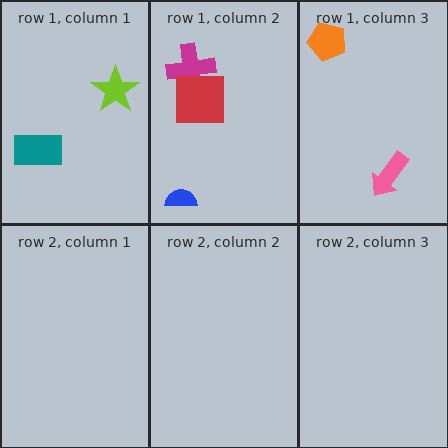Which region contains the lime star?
The row 1, column 1 region.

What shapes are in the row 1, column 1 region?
The lime star, the teal rectangle.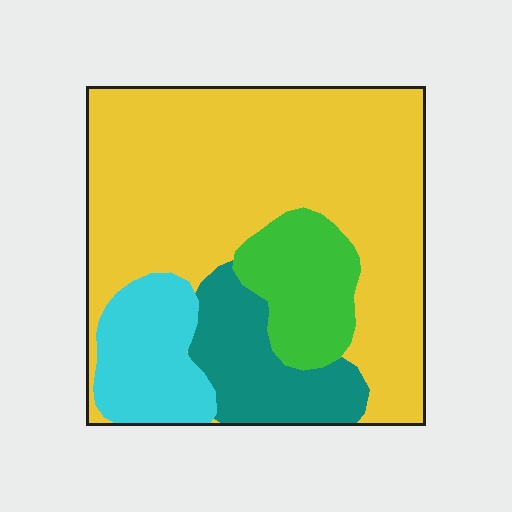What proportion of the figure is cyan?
Cyan takes up about one eighth (1/8) of the figure.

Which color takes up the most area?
Yellow, at roughly 60%.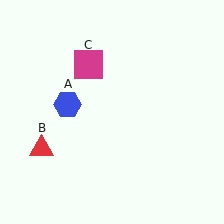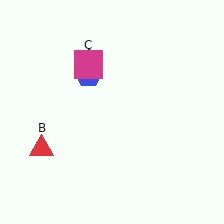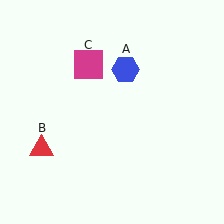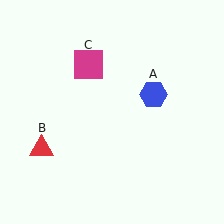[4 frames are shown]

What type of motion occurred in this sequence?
The blue hexagon (object A) rotated clockwise around the center of the scene.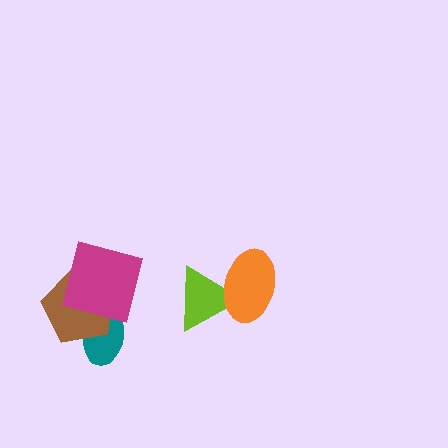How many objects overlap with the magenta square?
2 objects overlap with the magenta square.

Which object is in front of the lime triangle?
The orange ellipse is in front of the lime triangle.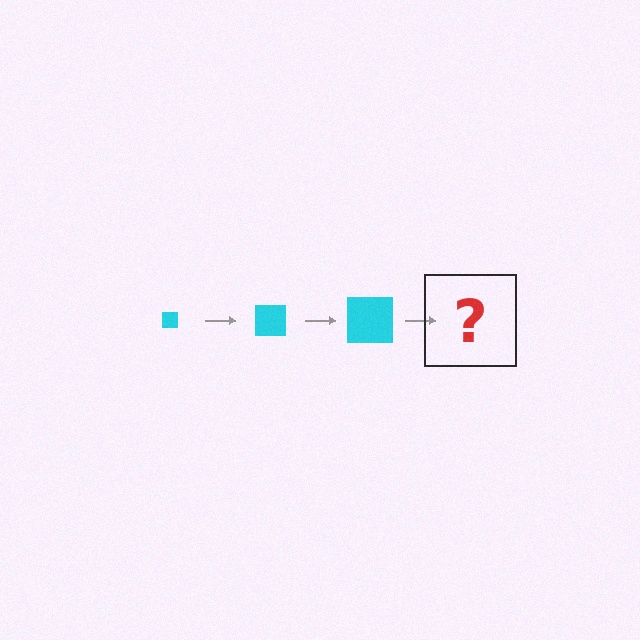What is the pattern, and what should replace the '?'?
The pattern is that the square gets progressively larger each step. The '?' should be a cyan square, larger than the previous one.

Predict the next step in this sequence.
The next step is a cyan square, larger than the previous one.